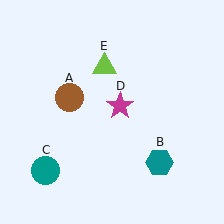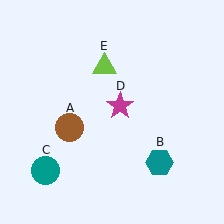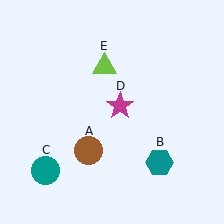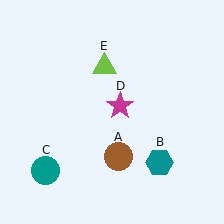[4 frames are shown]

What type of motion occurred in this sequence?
The brown circle (object A) rotated counterclockwise around the center of the scene.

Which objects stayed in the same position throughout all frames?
Teal hexagon (object B) and teal circle (object C) and magenta star (object D) and lime triangle (object E) remained stationary.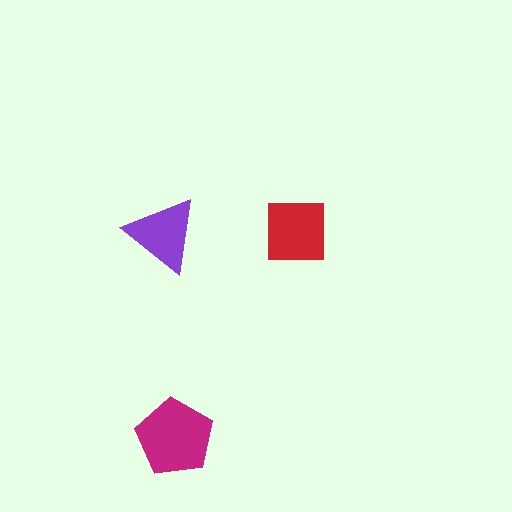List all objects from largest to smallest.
The magenta pentagon, the red square, the purple triangle.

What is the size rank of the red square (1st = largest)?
2nd.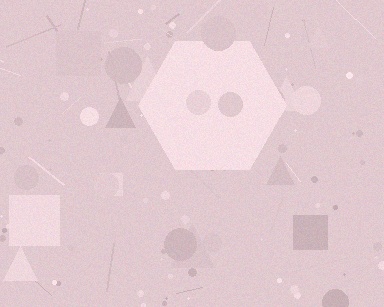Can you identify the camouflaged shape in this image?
The camouflaged shape is a hexagon.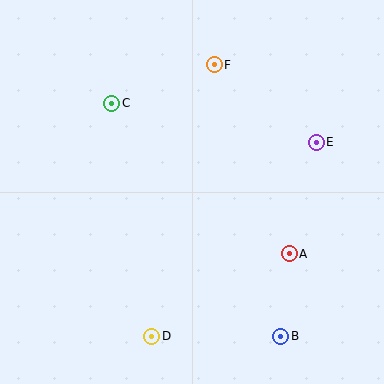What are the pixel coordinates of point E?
Point E is at (316, 142).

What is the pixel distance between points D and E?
The distance between D and E is 255 pixels.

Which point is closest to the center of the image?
Point A at (289, 254) is closest to the center.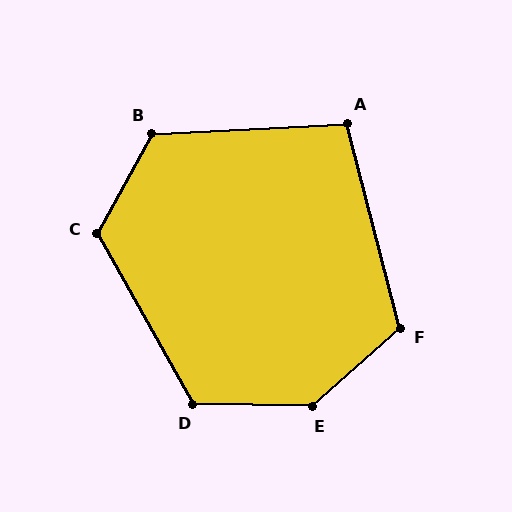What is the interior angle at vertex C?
Approximately 122 degrees (obtuse).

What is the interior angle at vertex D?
Approximately 121 degrees (obtuse).